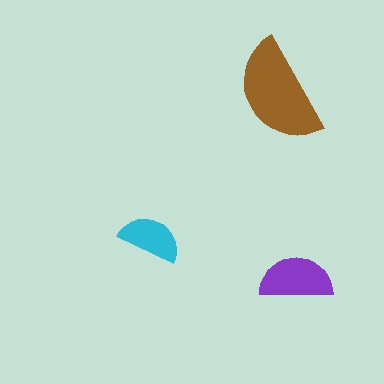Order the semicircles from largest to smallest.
the brown one, the purple one, the cyan one.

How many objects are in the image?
There are 3 objects in the image.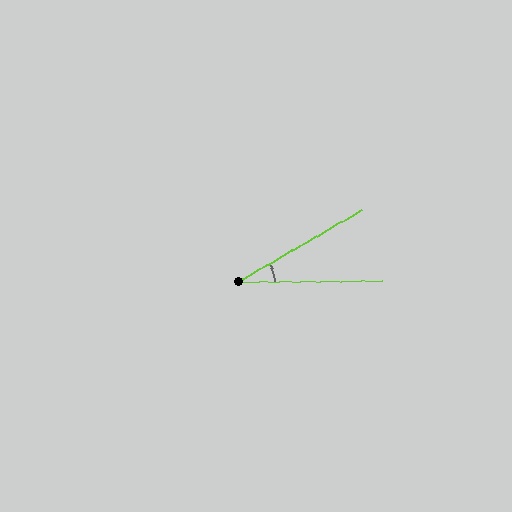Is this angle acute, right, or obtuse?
It is acute.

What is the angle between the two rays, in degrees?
Approximately 29 degrees.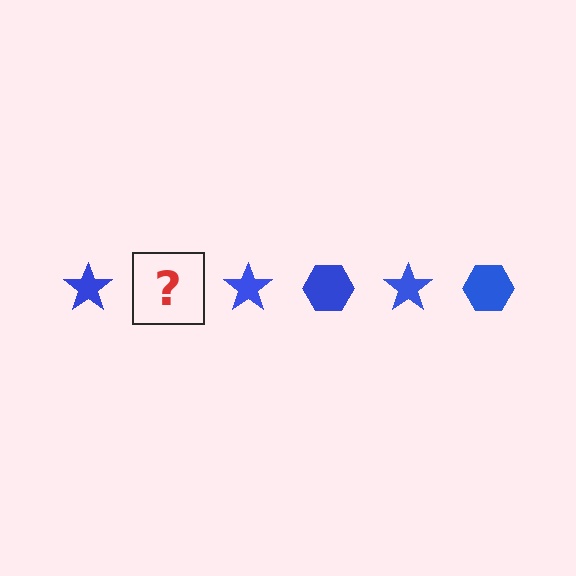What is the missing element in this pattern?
The missing element is a blue hexagon.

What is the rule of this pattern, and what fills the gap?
The rule is that the pattern cycles through star, hexagon shapes in blue. The gap should be filled with a blue hexagon.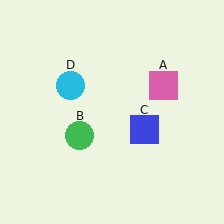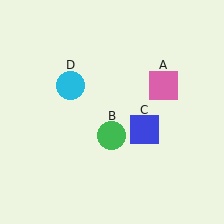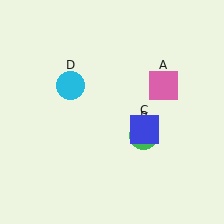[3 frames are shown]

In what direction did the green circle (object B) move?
The green circle (object B) moved right.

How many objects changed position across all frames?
1 object changed position: green circle (object B).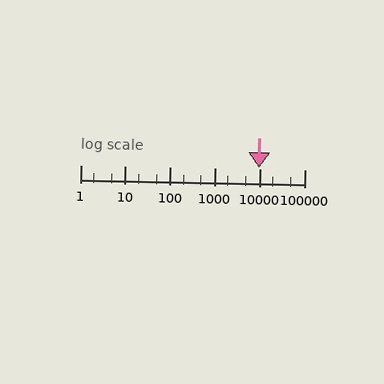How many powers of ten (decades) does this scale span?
The scale spans 5 decades, from 1 to 100000.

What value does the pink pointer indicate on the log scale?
The pointer indicates approximately 9600.